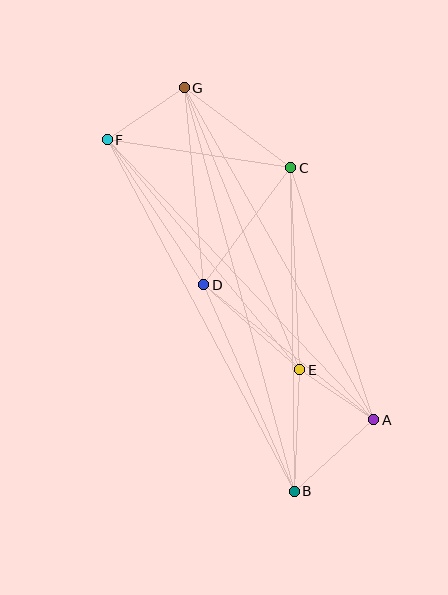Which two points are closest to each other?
Points A and E are closest to each other.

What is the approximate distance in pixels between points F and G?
The distance between F and G is approximately 93 pixels.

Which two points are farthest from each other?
Points B and G are farthest from each other.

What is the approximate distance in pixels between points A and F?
The distance between A and F is approximately 387 pixels.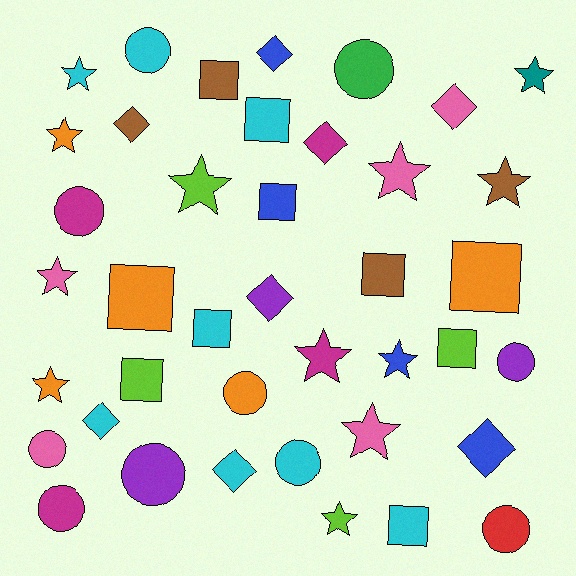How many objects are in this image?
There are 40 objects.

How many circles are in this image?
There are 10 circles.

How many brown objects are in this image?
There are 4 brown objects.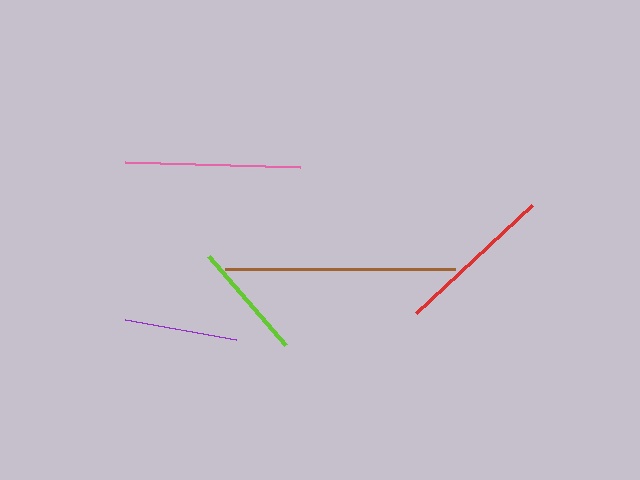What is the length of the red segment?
The red segment is approximately 159 pixels long.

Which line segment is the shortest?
The purple line is the shortest at approximately 113 pixels.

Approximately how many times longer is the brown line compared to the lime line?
The brown line is approximately 2.0 times the length of the lime line.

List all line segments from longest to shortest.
From longest to shortest: brown, pink, red, lime, purple.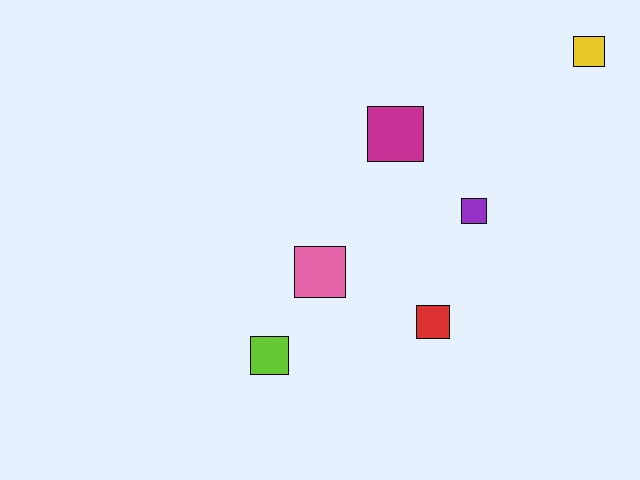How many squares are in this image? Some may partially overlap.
There are 6 squares.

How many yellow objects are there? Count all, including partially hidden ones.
There is 1 yellow object.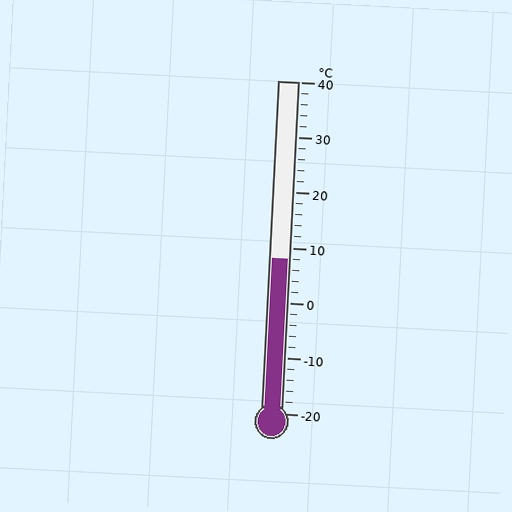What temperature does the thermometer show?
The thermometer shows approximately 8°C.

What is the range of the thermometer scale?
The thermometer scale ranges from -20°C to 40°C.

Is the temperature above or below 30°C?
The temperature is below 30°C.